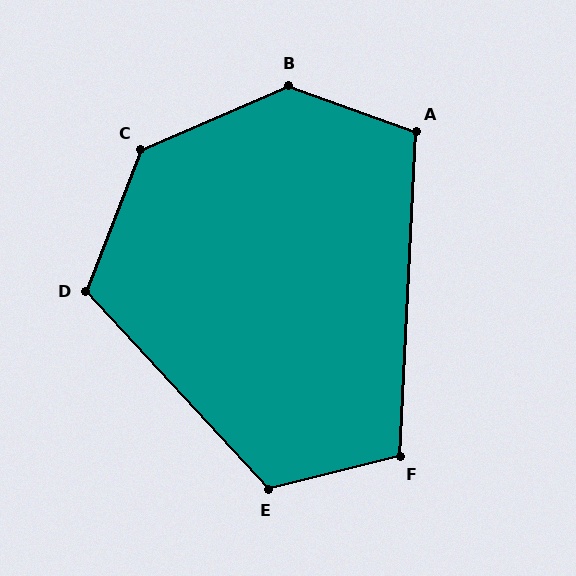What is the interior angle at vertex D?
Approximately 116 degrees (obtuse).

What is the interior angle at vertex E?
Approximately 119 degrees (obtuse).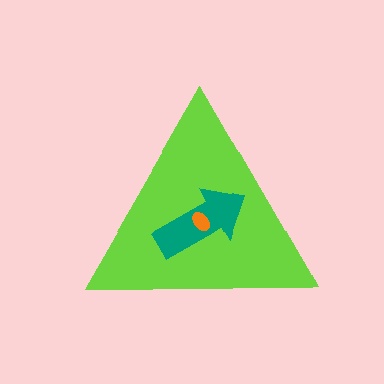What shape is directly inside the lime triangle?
The teal arrow.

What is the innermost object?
The orange ellipse.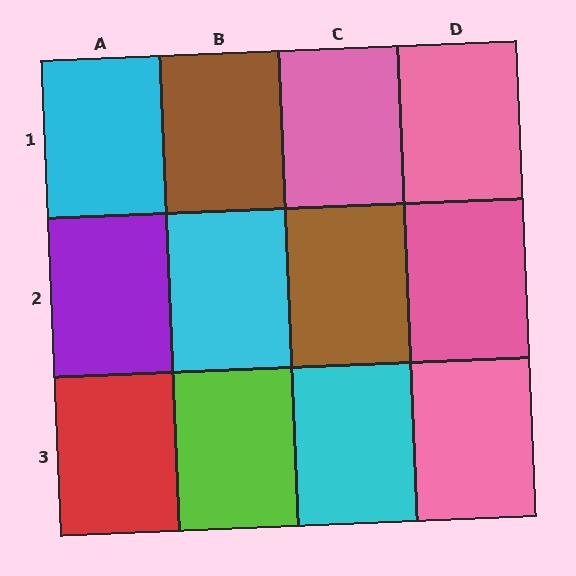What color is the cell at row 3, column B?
Lime.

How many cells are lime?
1 cell is lime.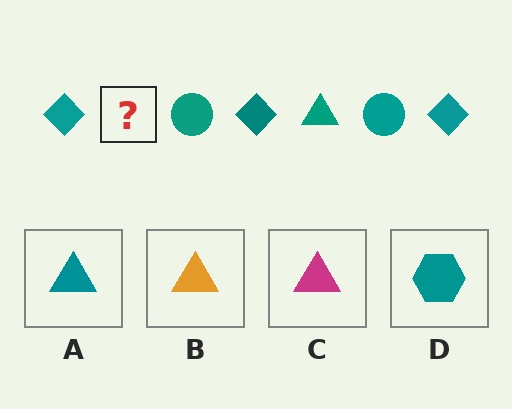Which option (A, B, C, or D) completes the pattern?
A.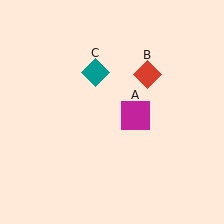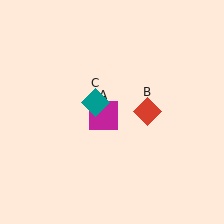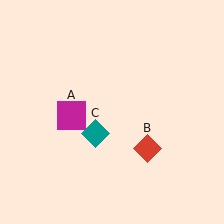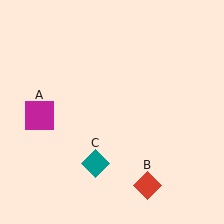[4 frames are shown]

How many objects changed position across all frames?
3 objects changed position: magenta square (object A), red diamond (object B), teal diamond (object C).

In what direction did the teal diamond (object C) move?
The teal diamond (object C) moved down.